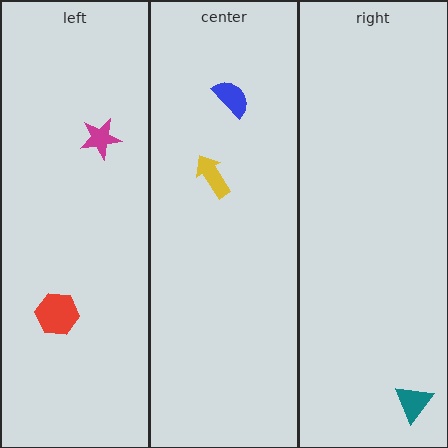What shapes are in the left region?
The red hexagon, the magenta star.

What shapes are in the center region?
The yellow arrow, the blue semicircle.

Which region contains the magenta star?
The left region.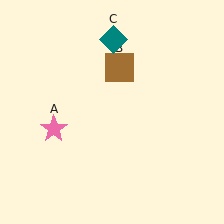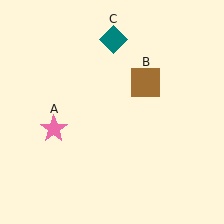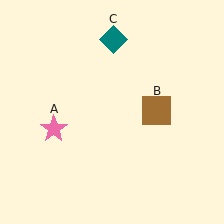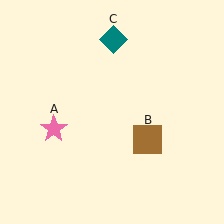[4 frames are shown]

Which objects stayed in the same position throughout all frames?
Pink star (object A) and teal diamond (object C) remained stationary.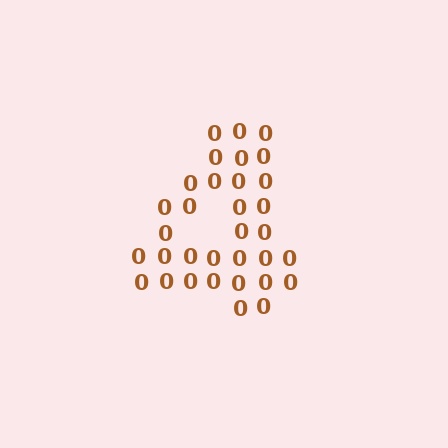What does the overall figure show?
The overall figure shows the digit 4.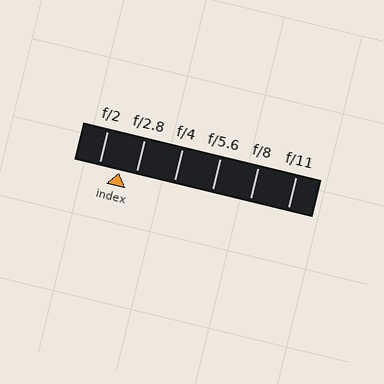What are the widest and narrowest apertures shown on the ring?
The widest aperture shown is f/2 and the narrowest is f/11.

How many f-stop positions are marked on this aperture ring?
There are 6 f-stop positions marked.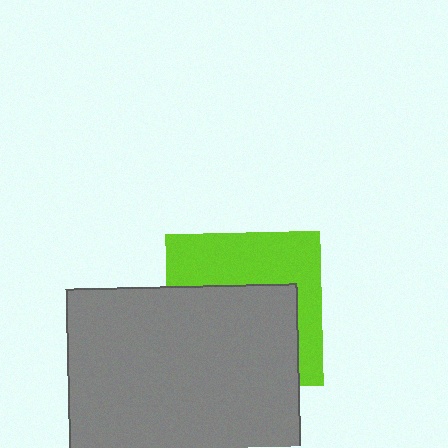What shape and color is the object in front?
The object in front is a gray rectangle.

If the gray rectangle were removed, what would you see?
You would see the complete lime square.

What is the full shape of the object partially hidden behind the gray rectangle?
The partially hidden object is a lime square.